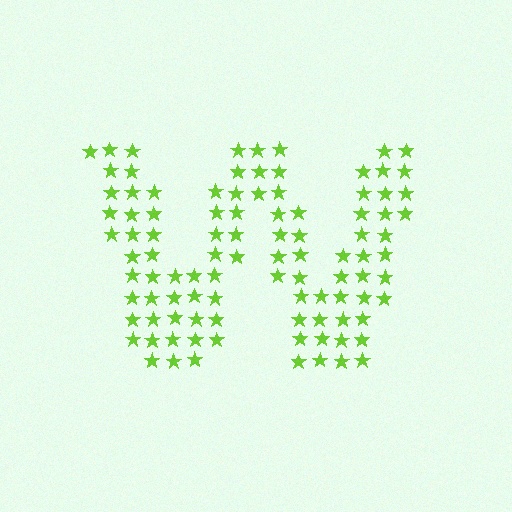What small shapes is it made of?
It is made of small stars.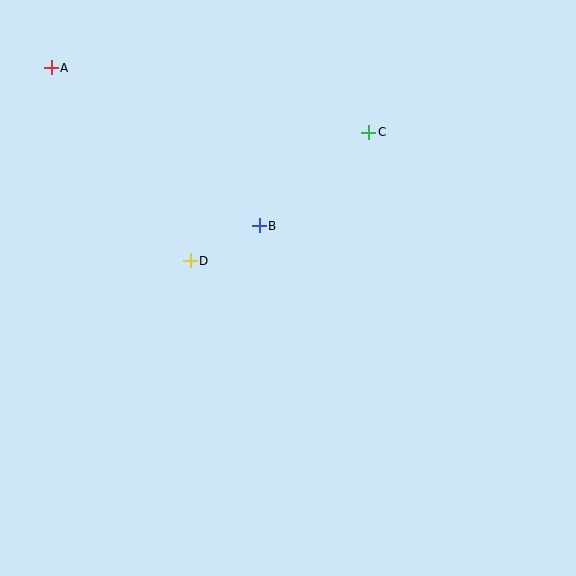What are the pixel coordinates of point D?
Point D is at (190, 261).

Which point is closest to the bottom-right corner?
Point B is closest to the bottom-right corner.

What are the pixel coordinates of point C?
Point C is at (369, 133).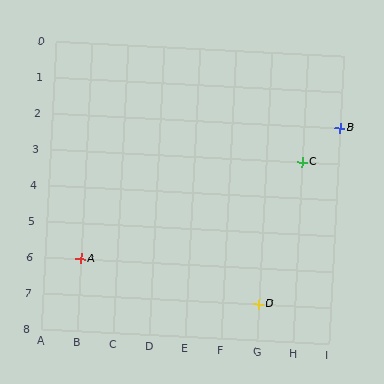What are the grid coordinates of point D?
Point D is at grid coordinates (G, 7).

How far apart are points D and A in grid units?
Points D and A are 5 columns and 1 row apart (about 5.1 grid units diagonally).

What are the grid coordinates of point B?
Point B is at grid coordinates (I, 2).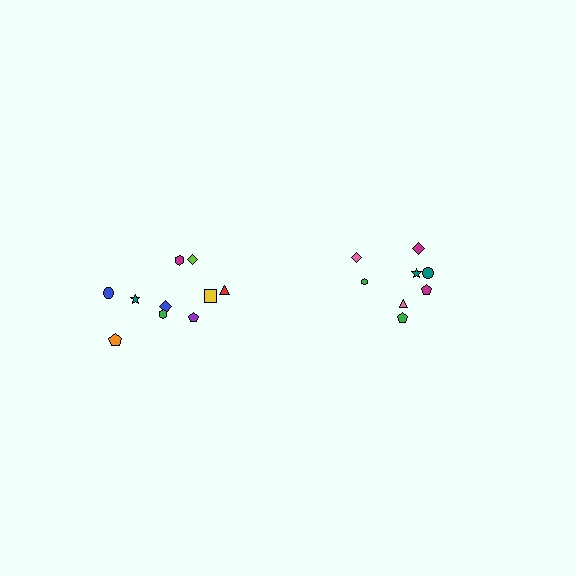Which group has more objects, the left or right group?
The left group.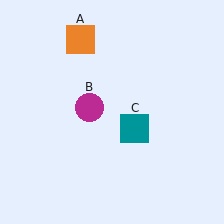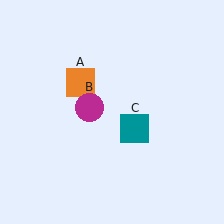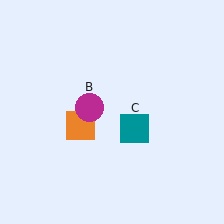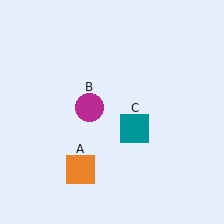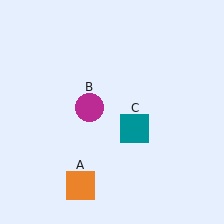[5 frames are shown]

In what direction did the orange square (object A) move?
The orange square (object A) moved down.